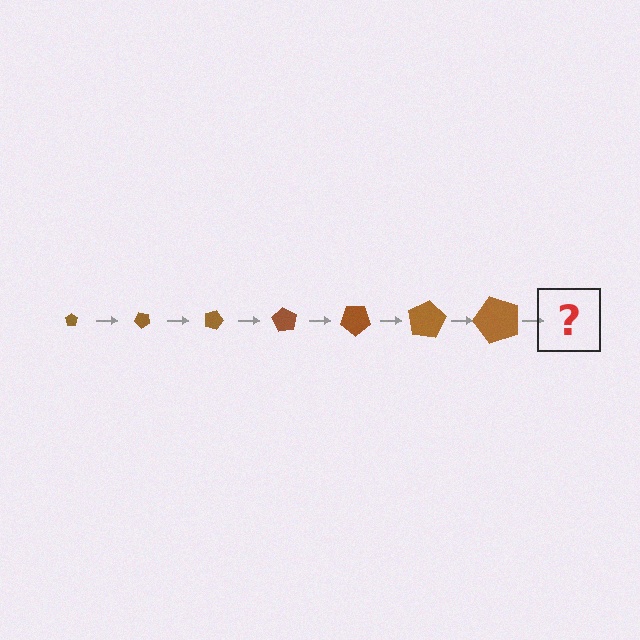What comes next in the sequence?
The next element should be a pentagon, larger than the previous one and rotated 315 degrees from the start.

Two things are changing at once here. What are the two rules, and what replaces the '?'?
The two rules are that the pentagon grows larger each step and it rotates 45 degrees each step. The '?' should be a pentagon, larger than the previous one and rotated 315 degrees from the start.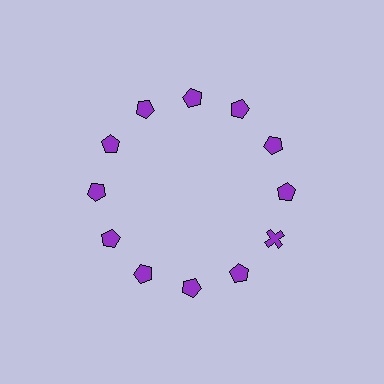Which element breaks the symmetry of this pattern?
The purple cross at roughly the 4 o'clock position breaks the symmetry. All other shapes are purple pentagons.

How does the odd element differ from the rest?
It has a different shape: cross instead of pentagon.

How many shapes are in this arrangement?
There are 12 shapes arranged in a ring pattern.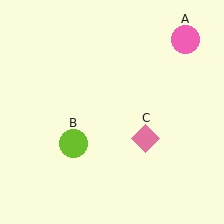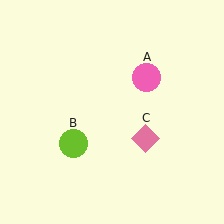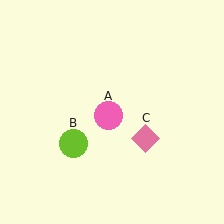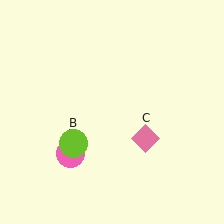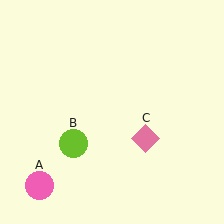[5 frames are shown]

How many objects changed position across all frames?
1 object changed position: pink circle (object A).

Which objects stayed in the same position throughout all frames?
Lime circle (object B) and pink diamond (object C) remained stationary.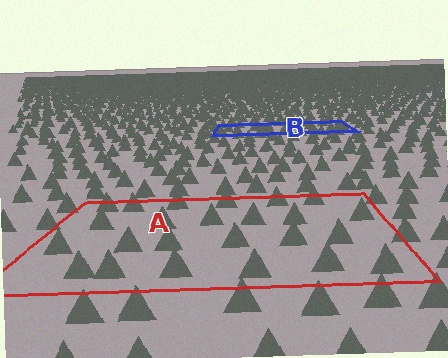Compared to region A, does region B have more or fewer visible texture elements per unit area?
Region B has more texture elements per unit area — they are packed more densely because it is farther away.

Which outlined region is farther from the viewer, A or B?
Region B is farther from the viewer — the texture elements inside it appear smaller and more densely packed.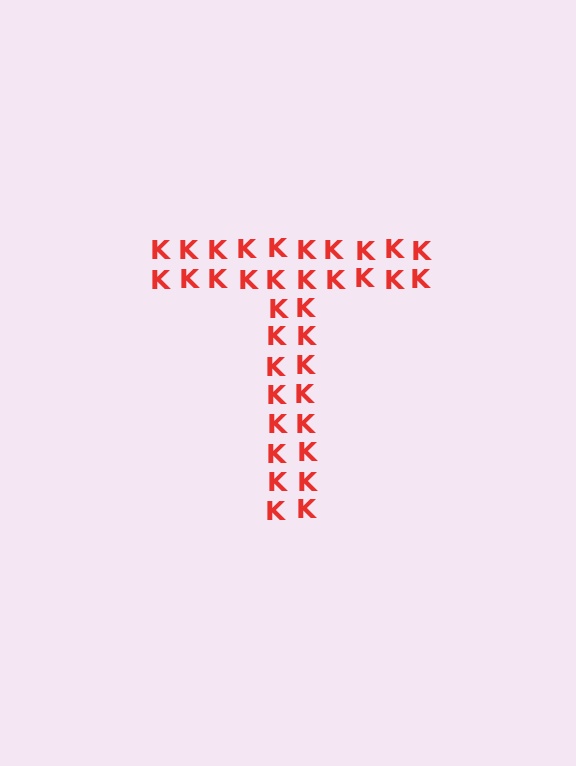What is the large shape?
The large shape is the letter T.